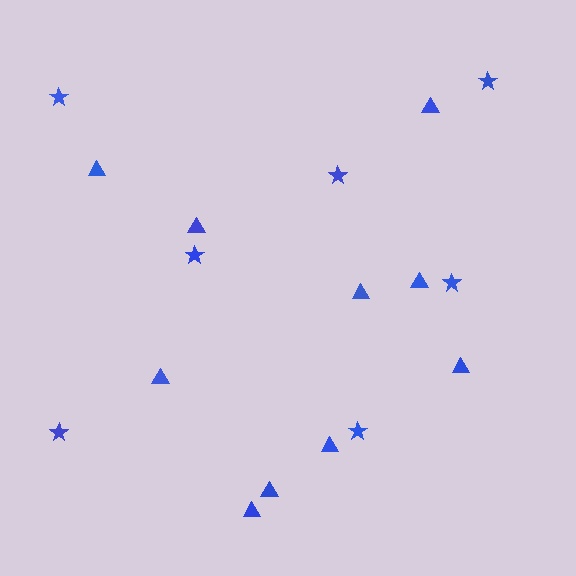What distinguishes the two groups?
There are 2 groups: one group of triangles (10) and one group of stars (7).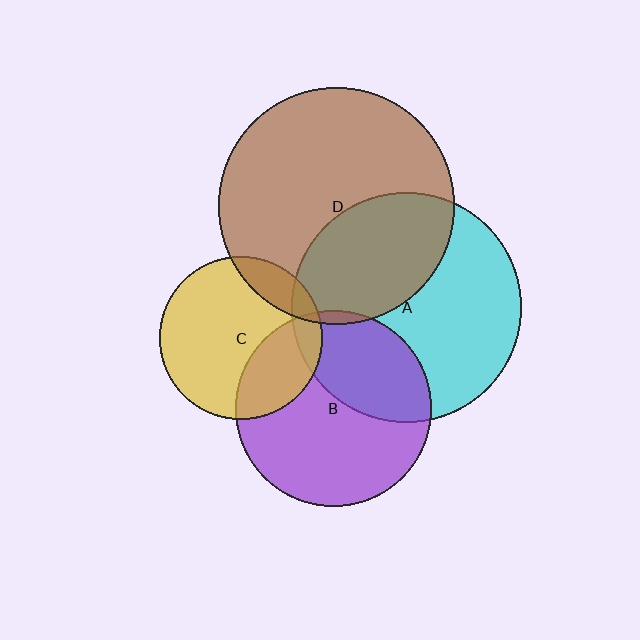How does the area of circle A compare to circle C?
Approximately 2.0 times.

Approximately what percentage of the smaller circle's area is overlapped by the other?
Approximately 15%.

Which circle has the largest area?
Circle D (brown).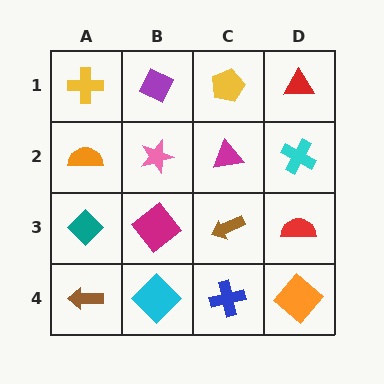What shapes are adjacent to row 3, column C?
A magenta triangle (row 2, column C), a blue cross (row 4, column C), a magenta diamond (row 3, column B), a red semicircle (row 3, column D).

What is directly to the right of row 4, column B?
A blue cross.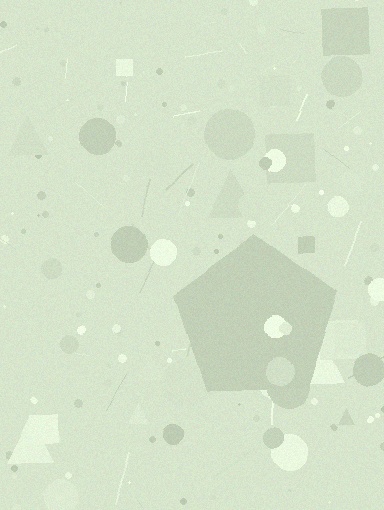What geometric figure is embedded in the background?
A pentagon is embedded in the background.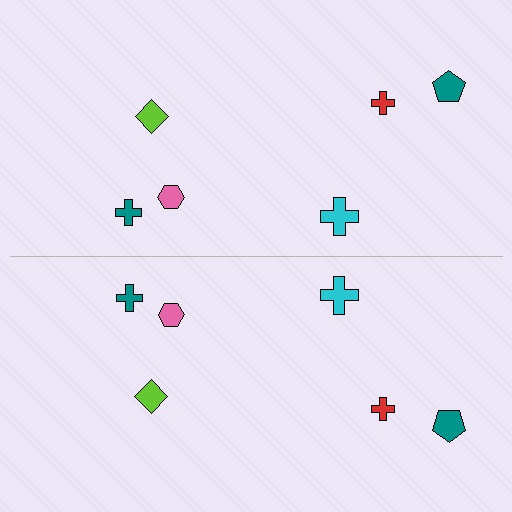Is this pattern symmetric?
Yes, this pattern has bilateral (reflection) symmetry.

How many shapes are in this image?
There are 12 shapes in this image.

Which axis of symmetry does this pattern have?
The pattern has a horizontal axis of symmetry running through the center of the image.